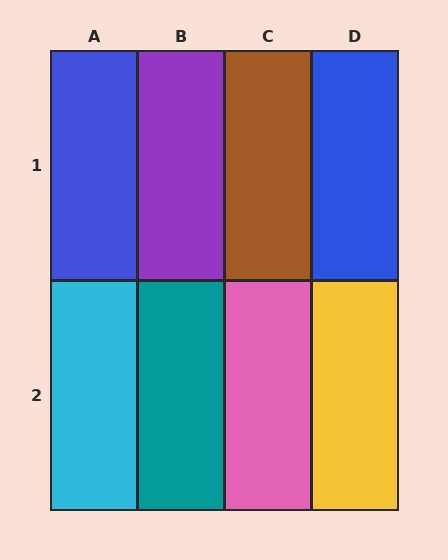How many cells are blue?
2 cells are blue.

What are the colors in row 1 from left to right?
Blue, purple, brown, blue.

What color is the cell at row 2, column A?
Cyan.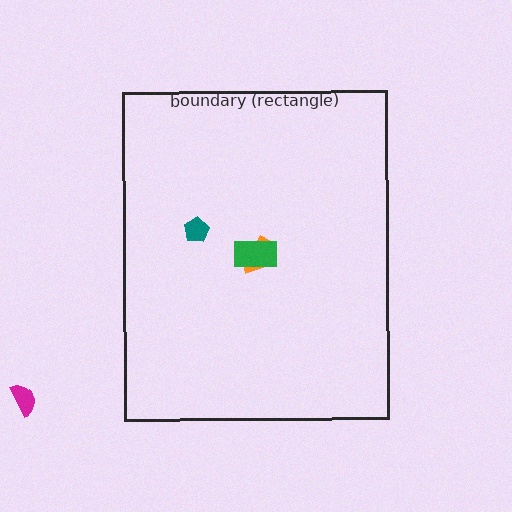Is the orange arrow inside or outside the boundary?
Inside.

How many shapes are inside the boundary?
3 inside, 1 outside.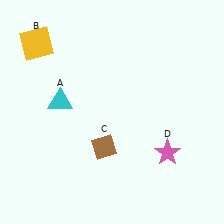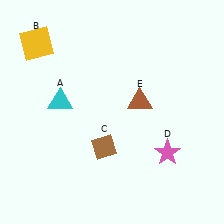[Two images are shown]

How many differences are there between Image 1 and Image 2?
There is 1 difference between the two images.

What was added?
A brown triangle (E) was added in Image 2.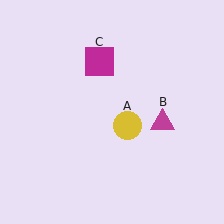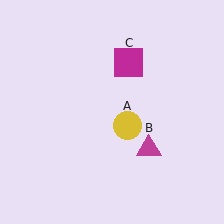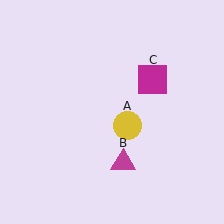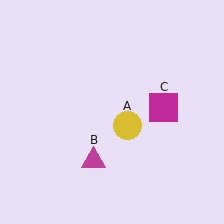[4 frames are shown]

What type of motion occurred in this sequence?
The magenta triangle (object B), magenta square (object C) rotated clockwise around the center of the scene.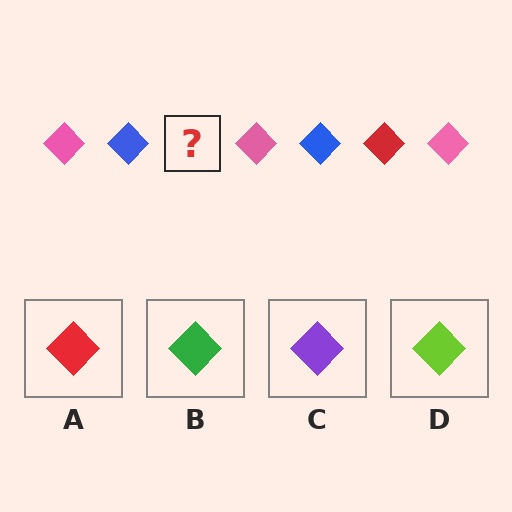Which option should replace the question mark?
Option A.